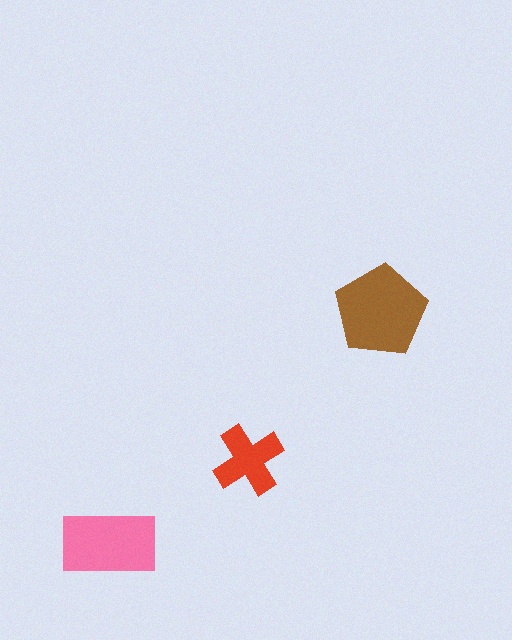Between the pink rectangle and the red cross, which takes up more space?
The pink rectangle.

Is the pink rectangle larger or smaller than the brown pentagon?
Smaller.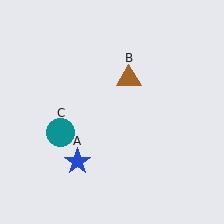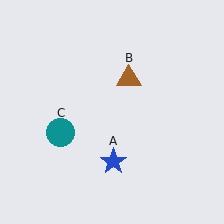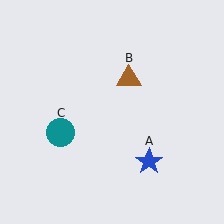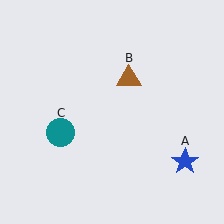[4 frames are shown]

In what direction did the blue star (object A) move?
The blue star (object A) moved right.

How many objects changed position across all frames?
1 object changed position: blue star (object A).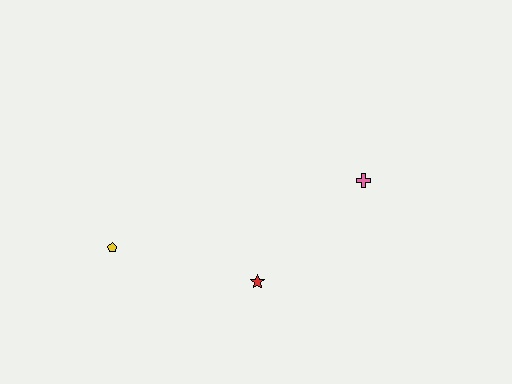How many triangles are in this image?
There are no triangles.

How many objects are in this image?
There are 3 objects.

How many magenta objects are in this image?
There are no magenta objects.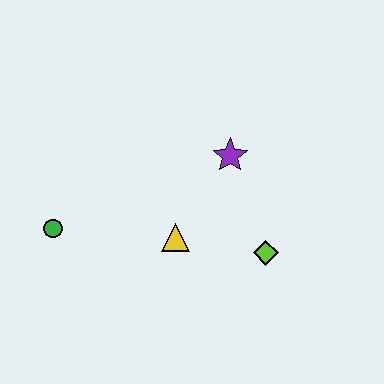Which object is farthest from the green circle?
The lime diamond is farthest from the green circle.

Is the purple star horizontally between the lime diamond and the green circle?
Yes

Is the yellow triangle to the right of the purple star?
No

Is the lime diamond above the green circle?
No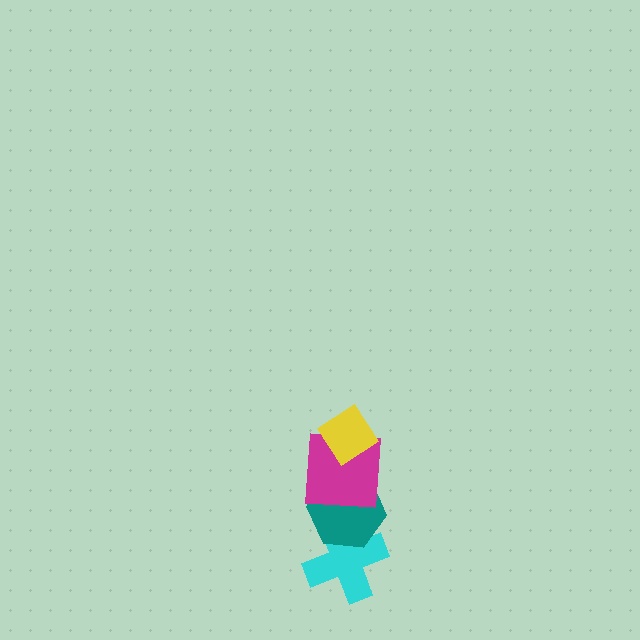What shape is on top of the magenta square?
The yellow diamond is on top of the magenta square.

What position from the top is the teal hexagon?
The teal hexagon is 3rd from the top.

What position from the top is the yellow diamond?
The yellow diamond is 1st from the top.